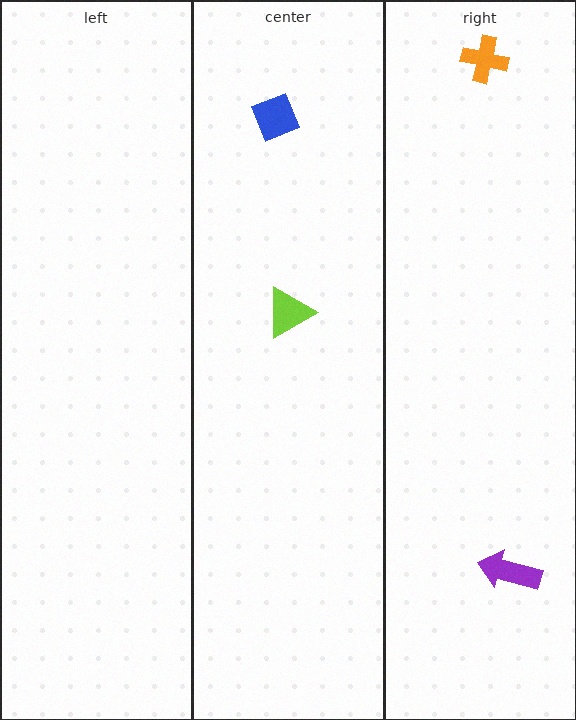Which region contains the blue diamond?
The center region.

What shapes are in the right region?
The purple arrow, the orange cross.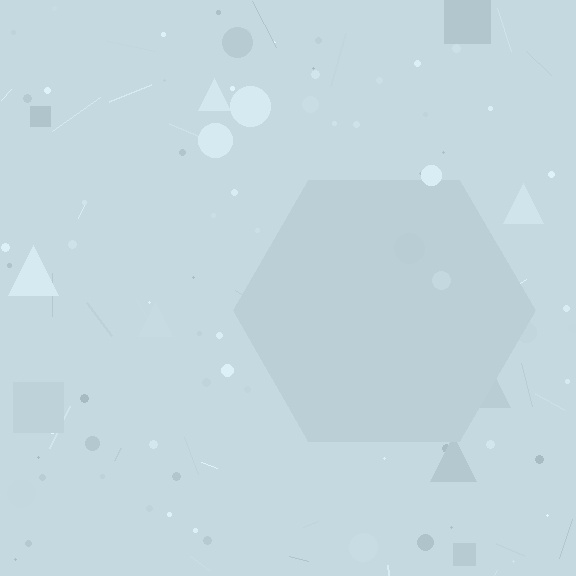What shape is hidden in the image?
A hexagon is hidden in the image.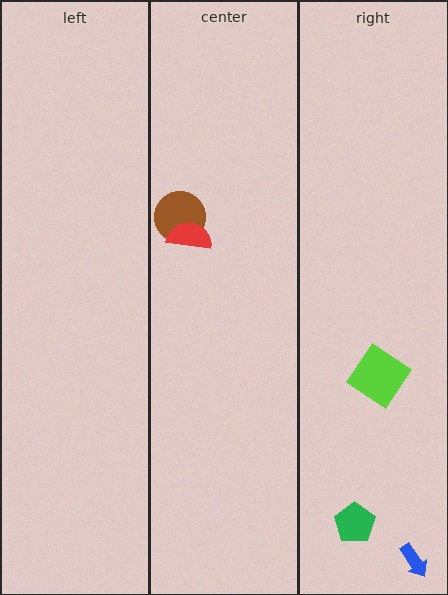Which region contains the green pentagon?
The right region.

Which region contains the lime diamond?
The right region.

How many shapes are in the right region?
3.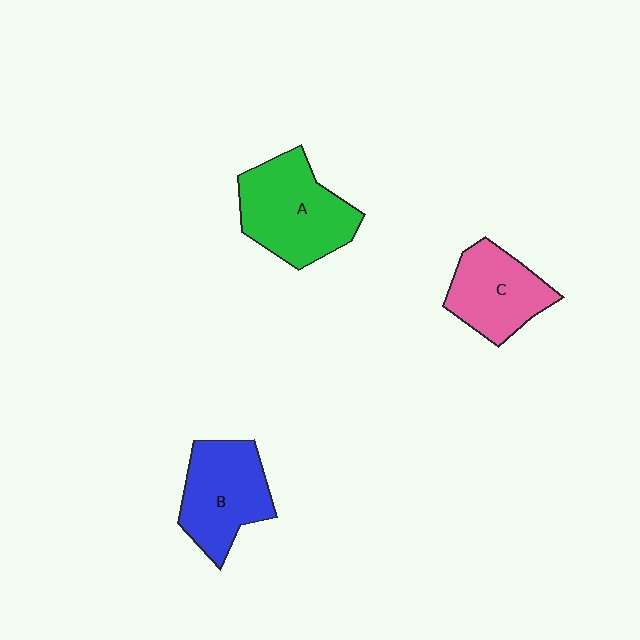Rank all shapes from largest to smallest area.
From largest to smallest: A (green), B (blue), C (pink).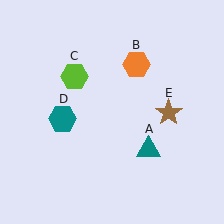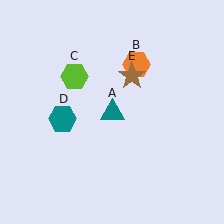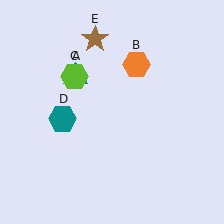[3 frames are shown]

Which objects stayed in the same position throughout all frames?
Orange hexagon (object B) and lime hexagon (object C) and teal hexagon (object D) remained stationary.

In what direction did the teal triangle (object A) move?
The teal triangle (object A) moved up and to the left.